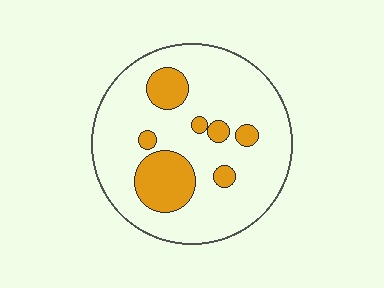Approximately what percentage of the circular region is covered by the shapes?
Approximately 20%.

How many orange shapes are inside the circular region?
7.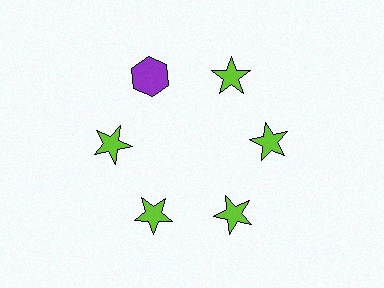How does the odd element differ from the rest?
It differs in both color (purple instead of lime) and shape (hexagon instead of star).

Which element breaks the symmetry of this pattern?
The purple hexagon at roughly the 11 o'clock position breaks the symmetry. All other shapes are lime stars.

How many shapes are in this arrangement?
There are 6 shapes arranged in a ring pattern.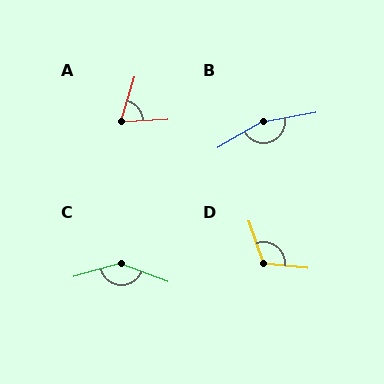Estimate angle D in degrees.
Approximately 114 degrees.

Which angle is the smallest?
A, at approximately 70 degrees.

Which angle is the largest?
B, at approximately 160 degrees.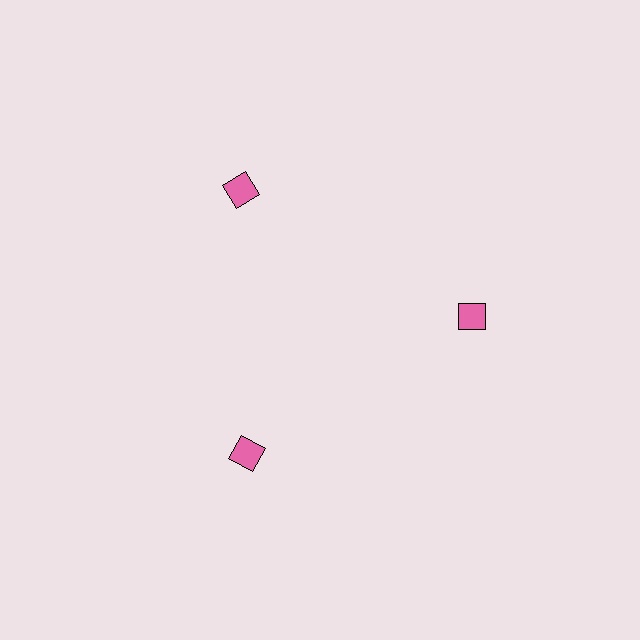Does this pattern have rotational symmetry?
Yes, this pattern has 3-fold rotational symmetry. It looks the same after rotating 120 degrees around the center.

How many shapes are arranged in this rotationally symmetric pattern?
There are 3 shapes, arranged in 3 groups of 1.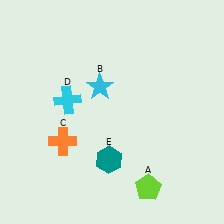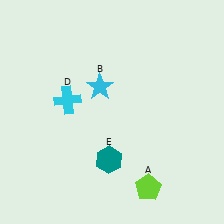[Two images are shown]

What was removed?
The orange cross (C) was removed in Image 2.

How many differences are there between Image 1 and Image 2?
There is 1 difference between the two images.